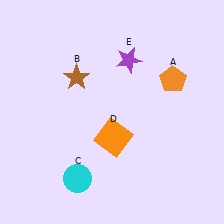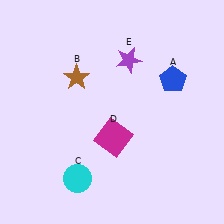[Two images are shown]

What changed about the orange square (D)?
In Image 1, D is orange. In Image 2, it changed to magenta.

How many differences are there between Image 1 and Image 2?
There are 2 differences between the two images.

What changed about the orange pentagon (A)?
In Image 1, A is orange. In Image 2, it changed to blue.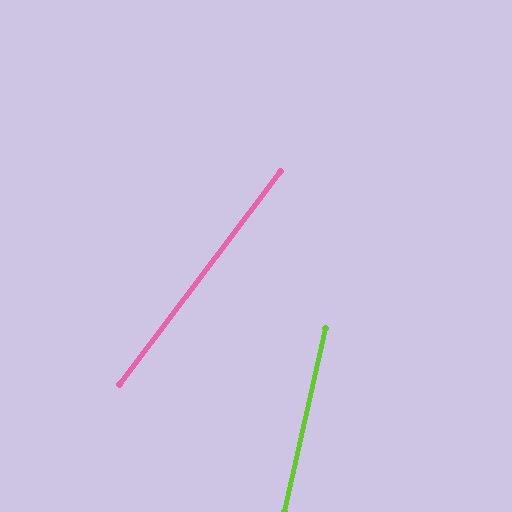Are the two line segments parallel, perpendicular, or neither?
Neither parallel nor perpendicular — they differ by about 24°.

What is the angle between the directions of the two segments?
Approximately 24 degrees.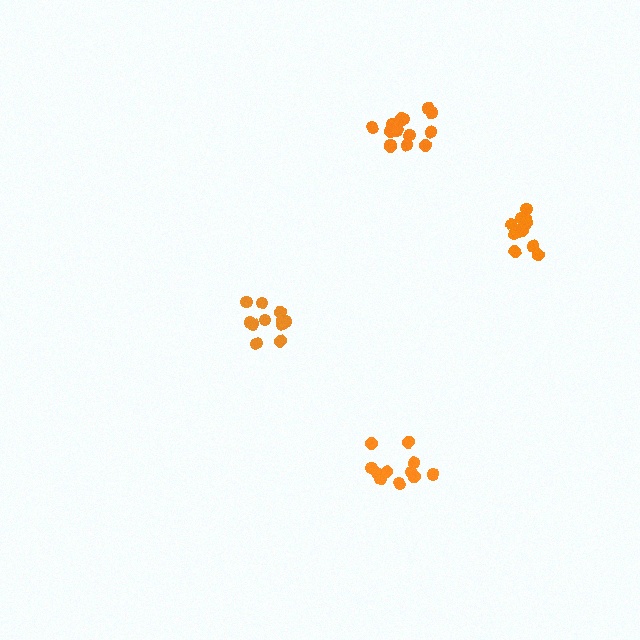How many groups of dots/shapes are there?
There are 4 groups.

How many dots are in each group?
Group 1: 12 dots, Group 2: 12 dots, Group 3: 15 dots, Group 4: 13 dots (52 total).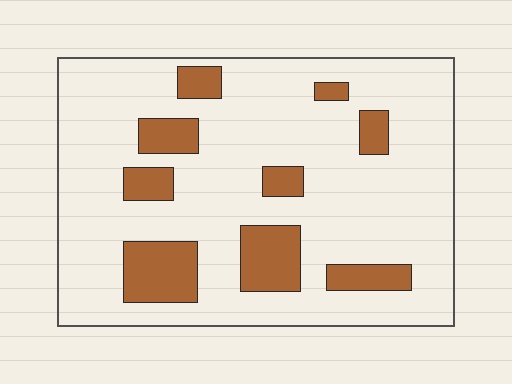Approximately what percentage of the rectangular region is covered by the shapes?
Approximately 20%.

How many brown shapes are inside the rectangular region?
9.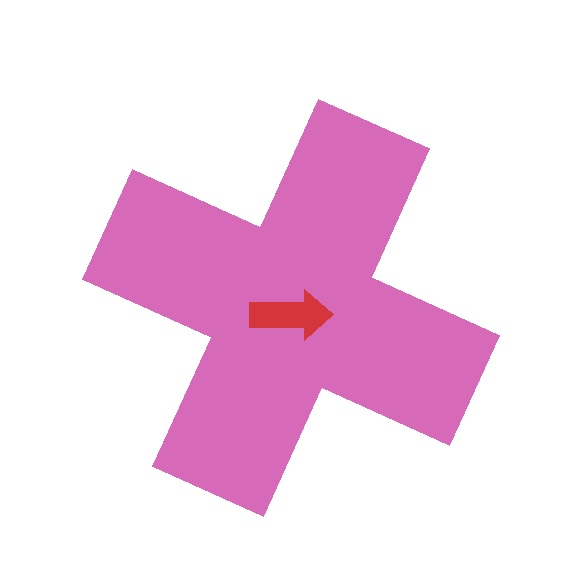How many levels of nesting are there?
2.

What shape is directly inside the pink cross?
The red arrow.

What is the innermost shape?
The red arrow.